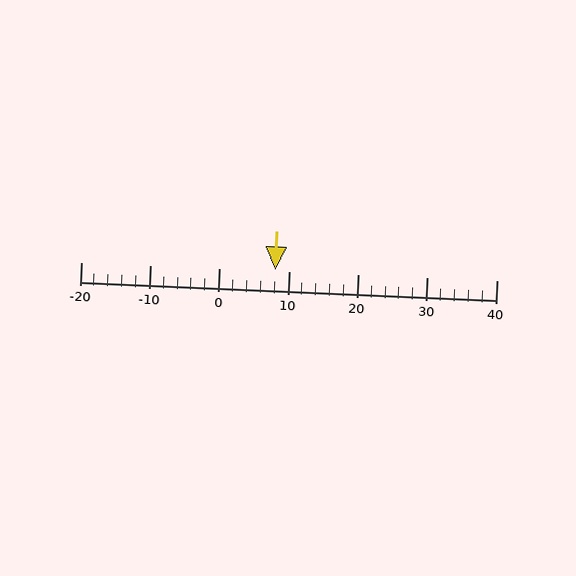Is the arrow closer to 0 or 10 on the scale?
The arrow is closer to 10.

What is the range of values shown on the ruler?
The ruler shows values from -20 to 40.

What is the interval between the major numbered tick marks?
The major tick marks are spaced 10 units apart.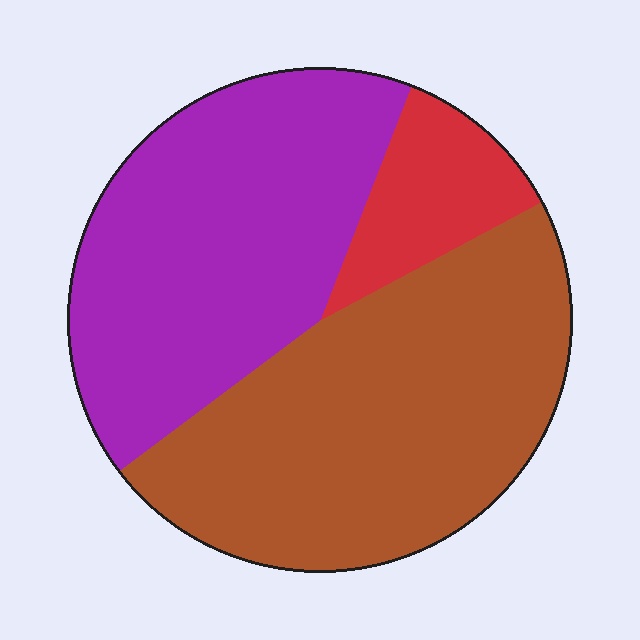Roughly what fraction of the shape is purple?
Purple takes up about two fifths (2/5) of the shape.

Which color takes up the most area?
Brown, at roughly 45%.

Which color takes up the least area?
Red, at roughly 10%.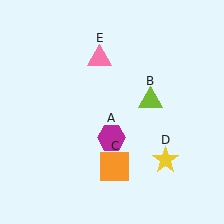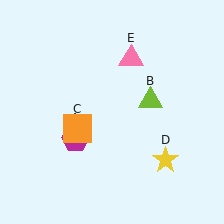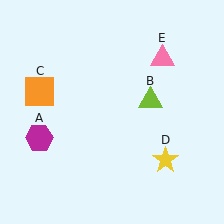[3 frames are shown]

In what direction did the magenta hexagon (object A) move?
The magenta hexagon (object A) moved left.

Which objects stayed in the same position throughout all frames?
Lime triangle (object B) and yellow star (object D) remained stationary.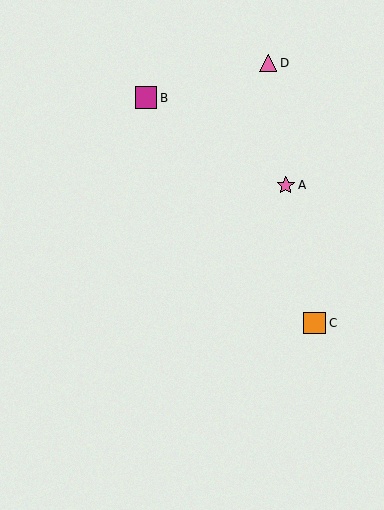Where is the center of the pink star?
The center of the pink star is at (286, 185).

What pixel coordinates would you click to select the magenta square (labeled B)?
Click at (146, 98) to select the magenta square B.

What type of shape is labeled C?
Shape C is an orange square.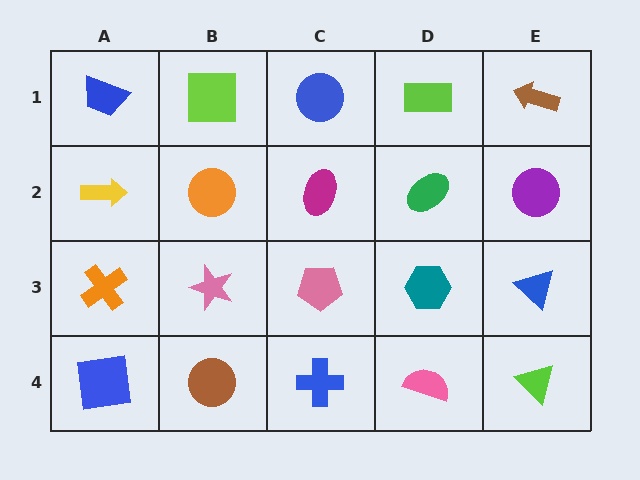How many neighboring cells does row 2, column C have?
4.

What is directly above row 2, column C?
A blue circle.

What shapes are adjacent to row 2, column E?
A brown arrow (row 1, column E), a blue triangle (row 3, column E), a green ellipse (row 2, column D).